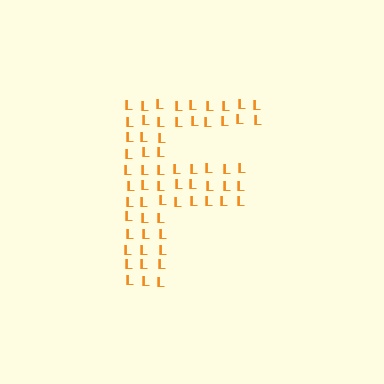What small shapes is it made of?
It is made of small letter L's.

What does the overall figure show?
The overall figure shows the letter F.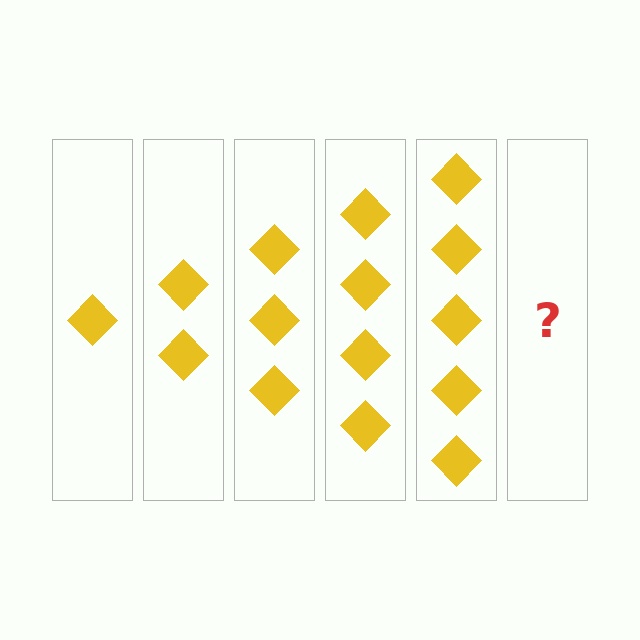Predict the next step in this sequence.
The next step is 6 diamonds.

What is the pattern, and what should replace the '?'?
The pattern is that each step adds one more diamond. The '?' should be 6 diamonds.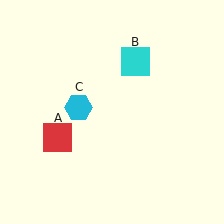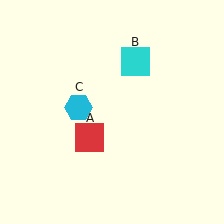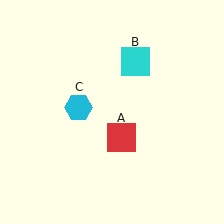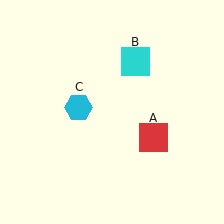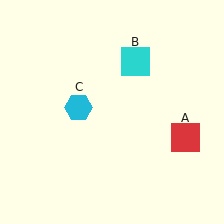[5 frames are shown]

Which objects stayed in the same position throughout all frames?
Cyan square (object B) and cyan hexagon (object C) remained stationary.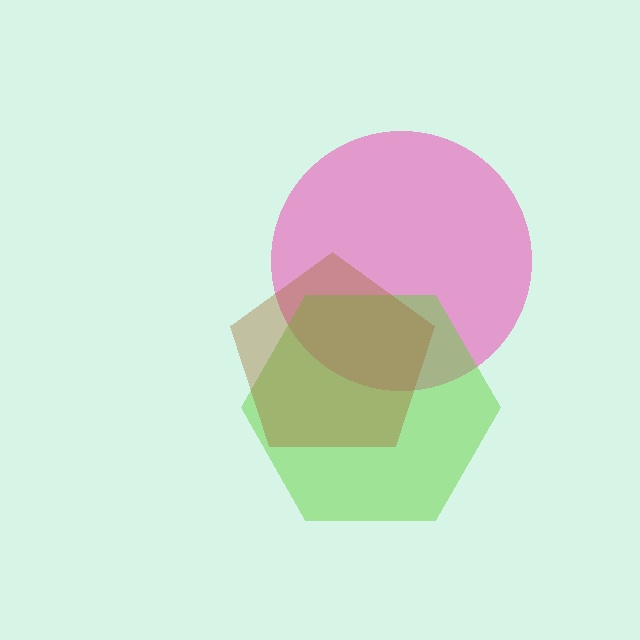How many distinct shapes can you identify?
There are 3 distinct shapes: a pink circle, a lime hexagon, a brown pentagon.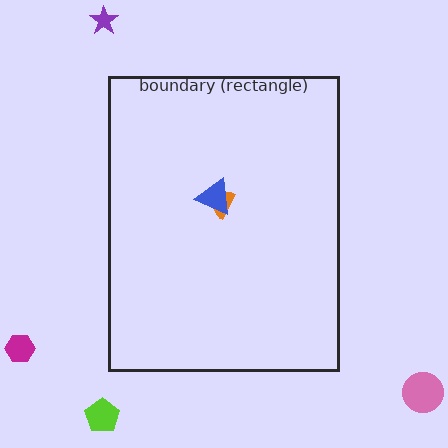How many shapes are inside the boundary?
2 inside, 4 outside.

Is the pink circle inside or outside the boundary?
Outside.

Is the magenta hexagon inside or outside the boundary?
Outside.